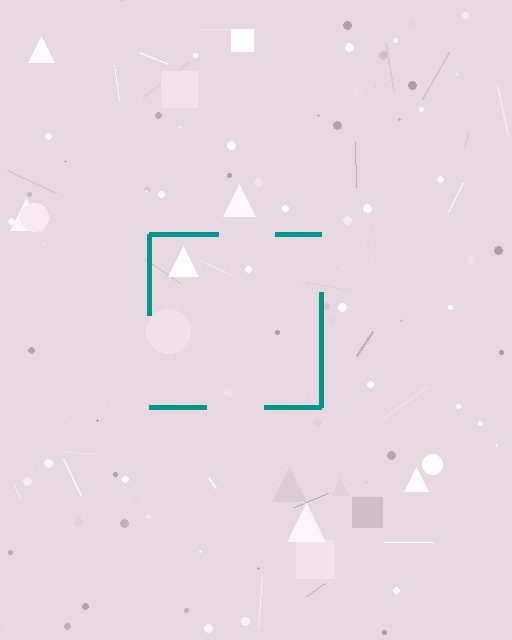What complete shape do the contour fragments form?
The contour fragments form a square.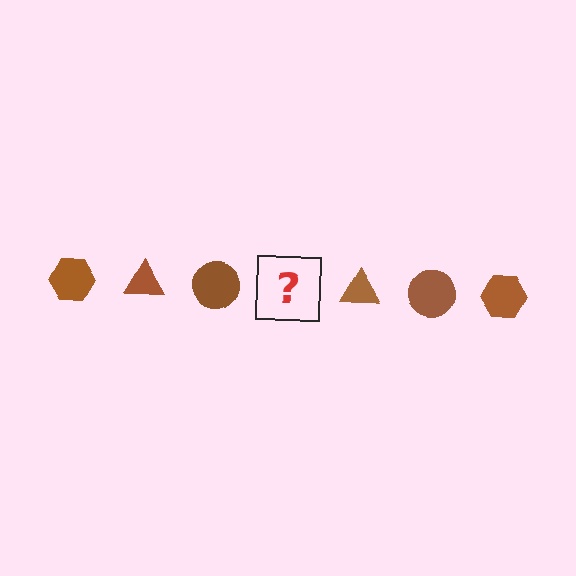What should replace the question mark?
The question mark should be replaced with a brown hexagon.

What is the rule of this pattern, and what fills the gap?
The rule is that the pattern cycles through hexagon, triangle, circle shapes in brown. The gap should be filled with a brown hexagon.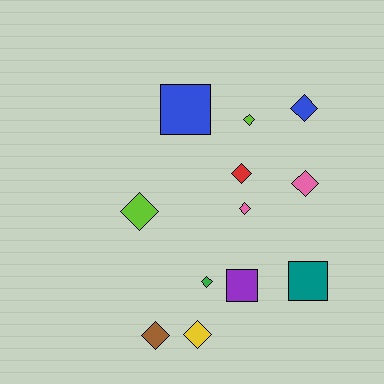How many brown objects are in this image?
There is 1 brown object.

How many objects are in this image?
There are 12 objects.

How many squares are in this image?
There are 3 squares.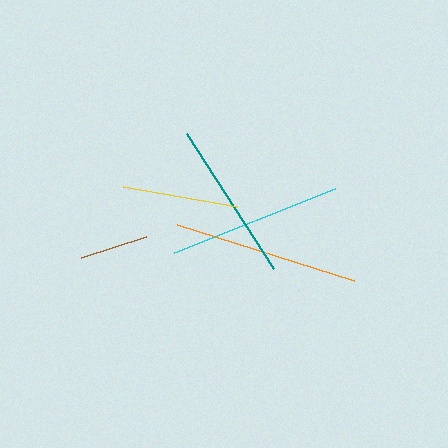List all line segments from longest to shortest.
From longest to shortest: orange, cyan, teal, yellow, brown.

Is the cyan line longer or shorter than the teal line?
The cyan line is longer than the teal line.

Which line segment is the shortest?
The brown line is the shortest at approximately 68 pixels.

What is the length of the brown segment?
The brown segment is approximately 68 pixels long.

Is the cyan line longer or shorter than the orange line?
The orange line is longer than the cyan line.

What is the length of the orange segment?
The orange segment is approximately 185 pixels long.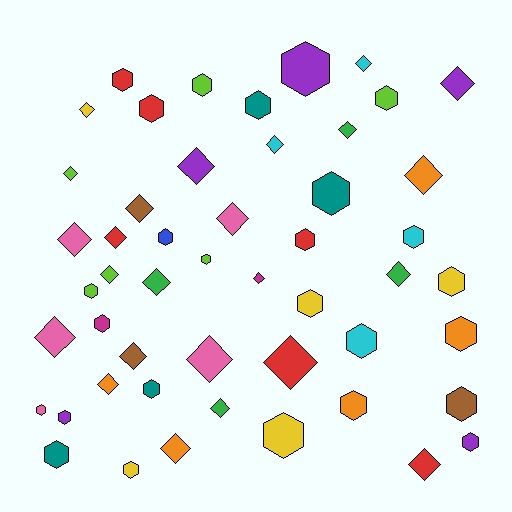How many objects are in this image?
There are 50 objects.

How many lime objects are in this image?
There are 6 lime objects.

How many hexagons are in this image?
There are 26 hexagons.